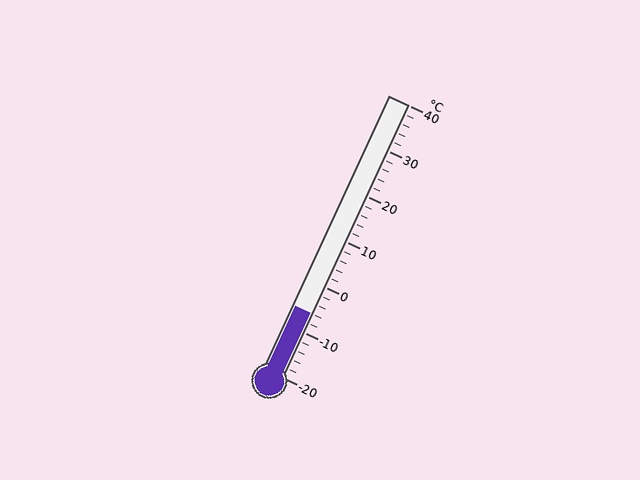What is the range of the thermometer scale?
The thermometer scale ranges from -20°C to 40°C.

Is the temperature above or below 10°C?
The temperature is below 10°C.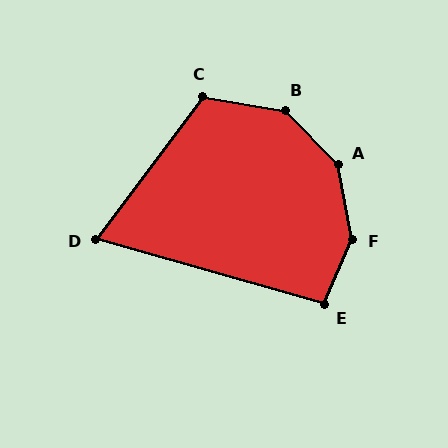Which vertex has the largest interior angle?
F, at approximately 147 degrees.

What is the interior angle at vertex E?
Approximately 97 degrees (obtuse).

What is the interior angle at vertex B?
Approximately 144 degrees (obtuse).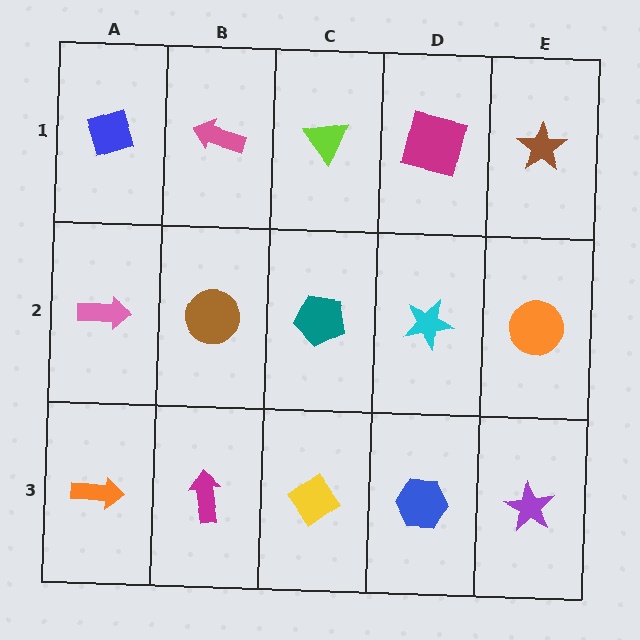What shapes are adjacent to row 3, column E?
An orange circle (row 2, column E), a blue hexagon (row 3, column D).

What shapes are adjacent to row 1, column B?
A brown circle (row 2, column B), a blue diamond (row 1, column A), a lime triangle (row 1, column C).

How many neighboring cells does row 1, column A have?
2.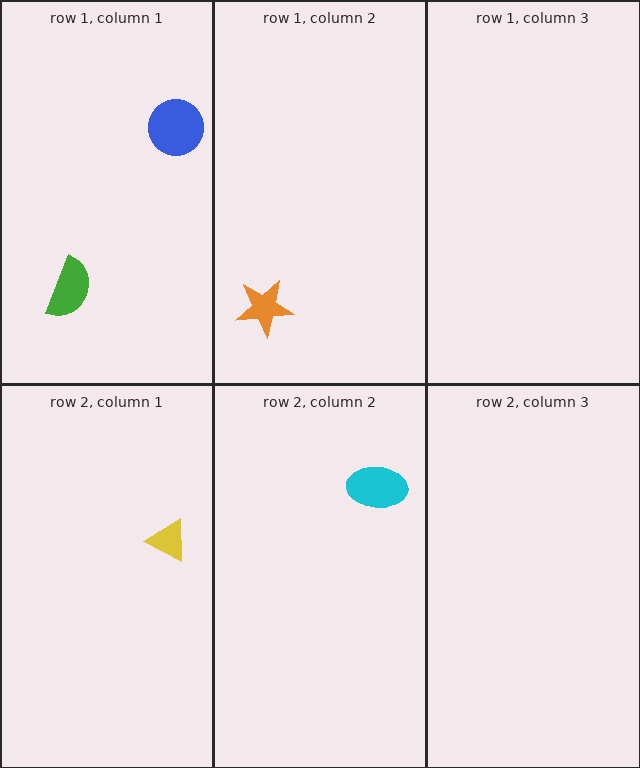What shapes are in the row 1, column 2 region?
The orange star.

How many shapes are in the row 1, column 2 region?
1.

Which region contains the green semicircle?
The row 1, column 1 region.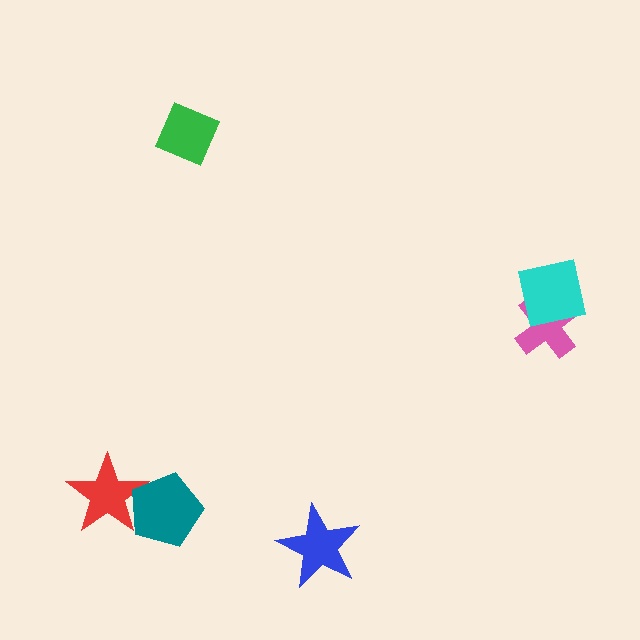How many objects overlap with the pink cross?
1 object overlaps with the pink cross.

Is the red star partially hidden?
Yes, it is partially covered by another shape.